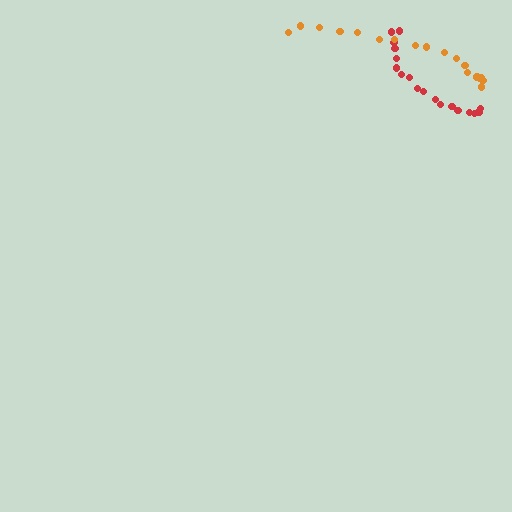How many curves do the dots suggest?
There are 2 distinct paths.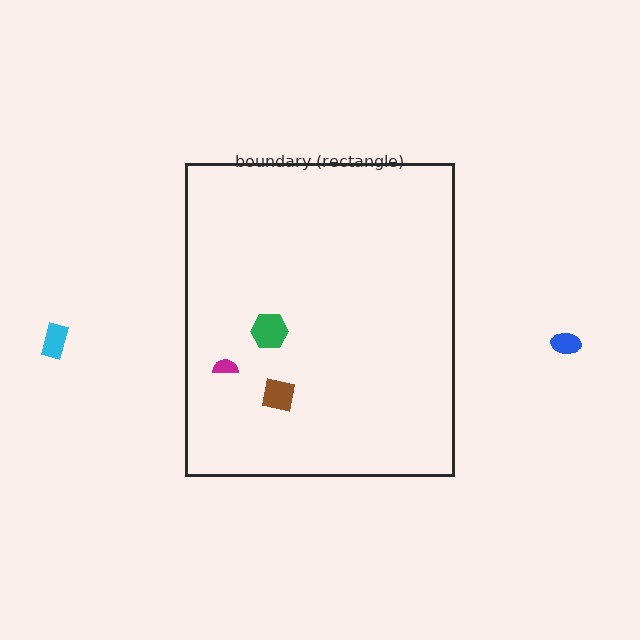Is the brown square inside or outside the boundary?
Inside.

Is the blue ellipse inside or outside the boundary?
Outside.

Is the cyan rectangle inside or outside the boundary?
Outside.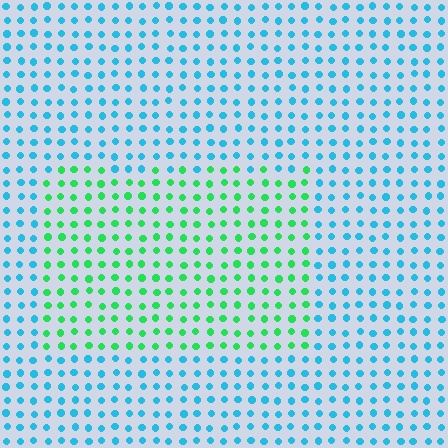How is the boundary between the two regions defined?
The boundary is defined purely by a slight shift in hue (about 56 degrees). Spacing, size, and orientation are identical on both sides.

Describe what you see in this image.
The image is filled with small cyan elements in a uniform arrangement. A rectangle-shaped region is visible where the elements are tinted to a slightly different hue, forming a subtle color boundary.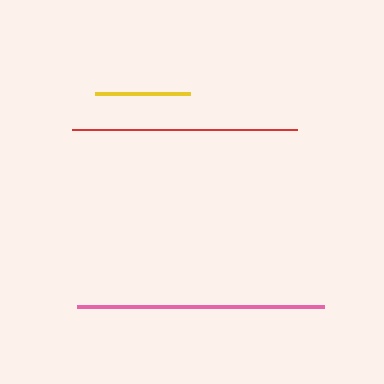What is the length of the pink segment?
The pink segment is approximately 248 pixels long.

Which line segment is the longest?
The pink line is the longest at approximately 248 pixels.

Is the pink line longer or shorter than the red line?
The pink line is longer than the red line.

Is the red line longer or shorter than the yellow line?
The red line is longer than the yellow line.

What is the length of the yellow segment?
The yellow segment is approximately 96 pixels long.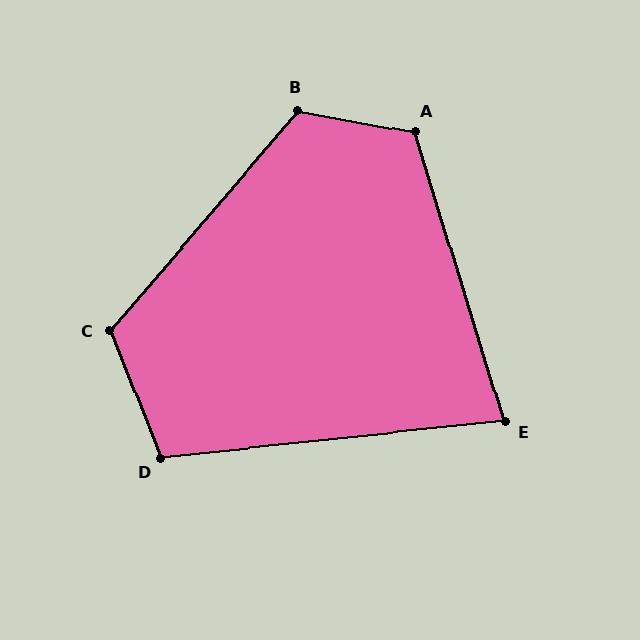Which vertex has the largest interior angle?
B, at approximately 120 degrees.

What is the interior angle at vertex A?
Approximately 118 degrees (obtuse).